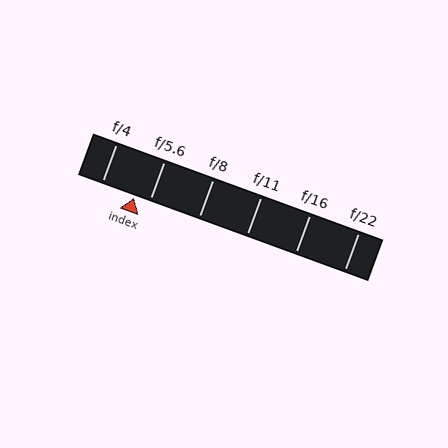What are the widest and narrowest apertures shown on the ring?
The widest aperture shown is f/4 and the narrowest is f/22.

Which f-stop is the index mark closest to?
The index mark is closest to f/5.6.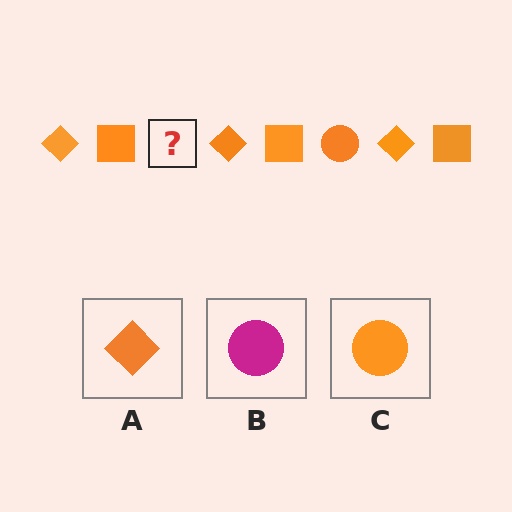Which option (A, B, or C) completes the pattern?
C.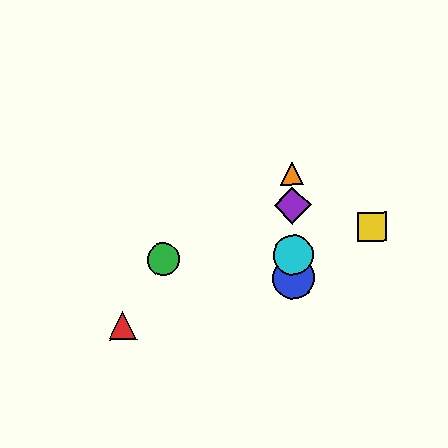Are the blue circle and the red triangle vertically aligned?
No, the blue circle is at x≈294 and the red triangle is at x≈123.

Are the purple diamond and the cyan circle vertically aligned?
Yes, both are at x≈292.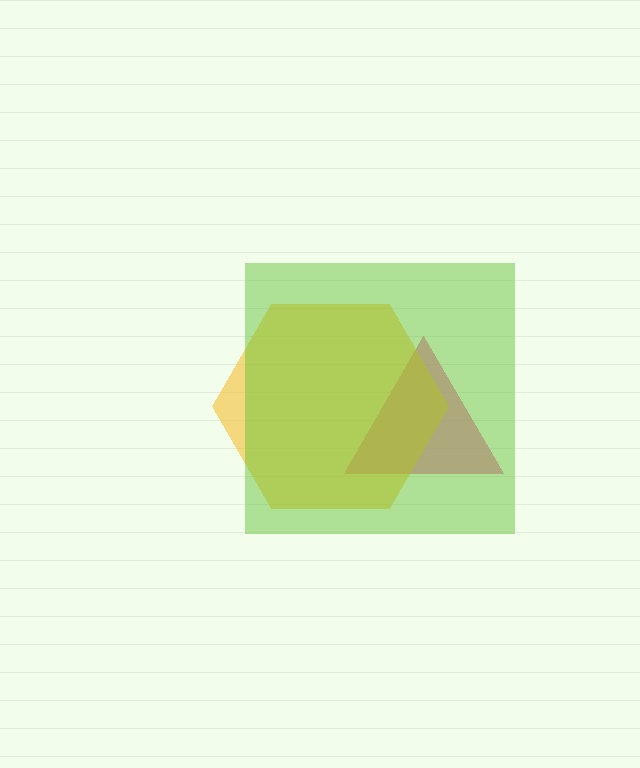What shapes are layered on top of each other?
The layered shapes are: a pink triangle, a yellow hexagon, a lime square.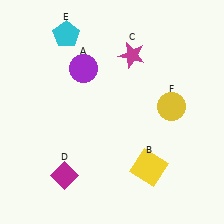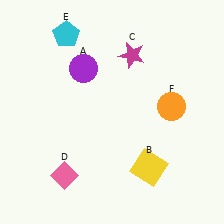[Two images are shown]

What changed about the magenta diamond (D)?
In Image 1, D is magenta. In Image 2, it changed to pink.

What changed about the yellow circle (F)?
In Image 1, F is yellow. In Image 2, it changed to orange.